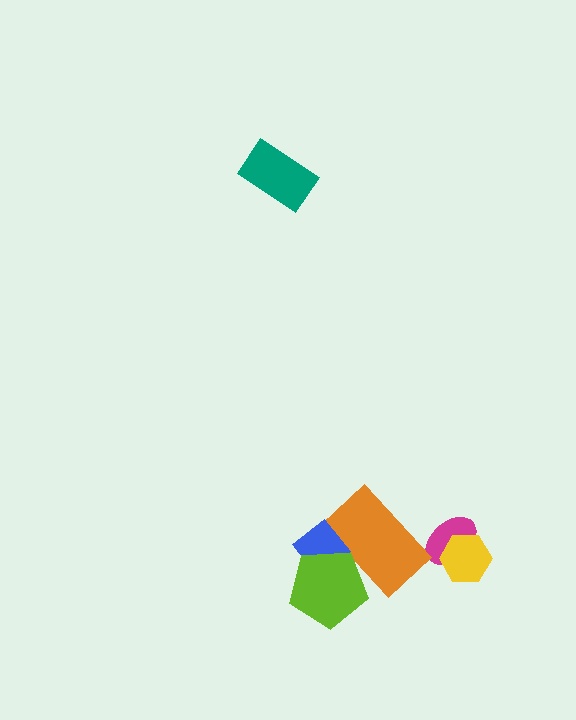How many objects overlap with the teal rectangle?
0 objects overlap with the teal rectangle.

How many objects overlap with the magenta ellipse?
1 object overlaps with the magenta ellipse.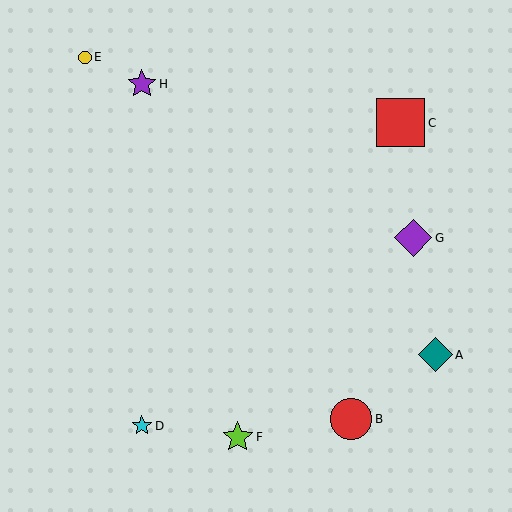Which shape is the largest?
The red square (labeled C) is the largest.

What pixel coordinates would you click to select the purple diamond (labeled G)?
Click at (413, 238) to select the purple diamond G.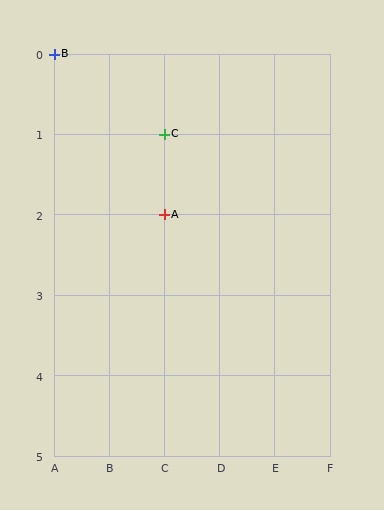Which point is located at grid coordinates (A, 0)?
Point B is at (A, 0).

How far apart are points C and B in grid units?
Points C and B are 2 columns and 1 row apart (about 2.2 grid units diagonally).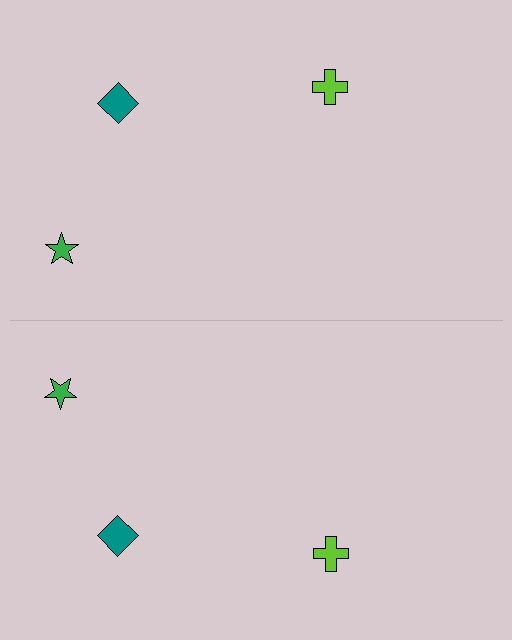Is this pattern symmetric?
Yes, this pattern has bilateral (reflection) symmetry.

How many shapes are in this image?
There are 6 shapes in this image.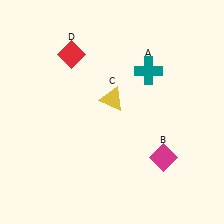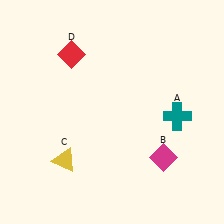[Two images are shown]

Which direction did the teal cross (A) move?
The teal cross (A) moved down.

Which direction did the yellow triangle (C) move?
The yellow triangle (C) moved down.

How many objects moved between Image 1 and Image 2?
2 objects moved between the two images.